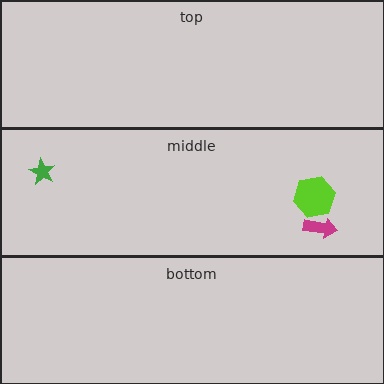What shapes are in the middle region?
The green star, the lime hexagon, the magenta arrow.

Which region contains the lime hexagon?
The middle region.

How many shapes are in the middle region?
3.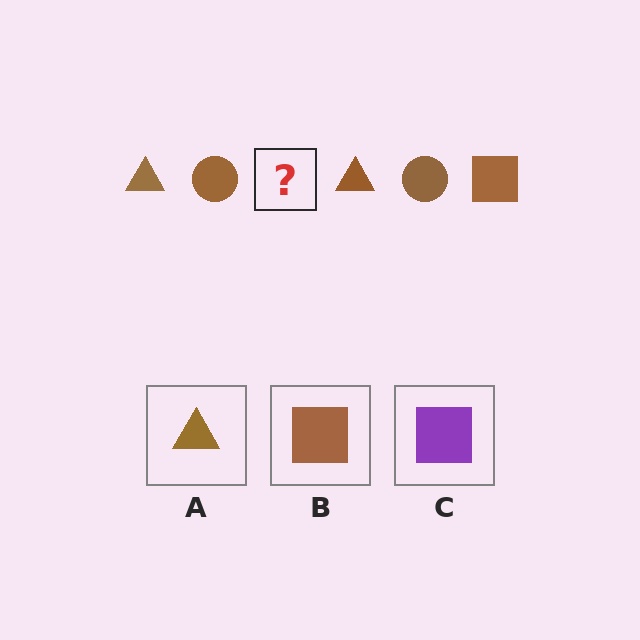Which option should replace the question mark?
Option B.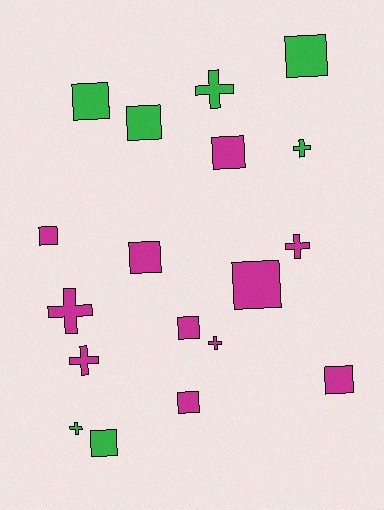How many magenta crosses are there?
There are 4 magenta crosses.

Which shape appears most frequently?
Square, with 11 objects.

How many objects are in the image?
There are 18 objects.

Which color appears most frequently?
Magenta, with 11 objects.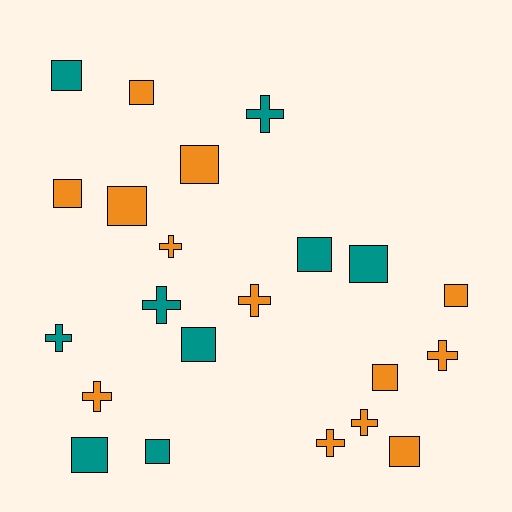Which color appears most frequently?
Orange, with 13 objects.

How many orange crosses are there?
There are 6 orange crosses.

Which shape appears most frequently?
Square, with 13 objects.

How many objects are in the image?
There are 22 objects.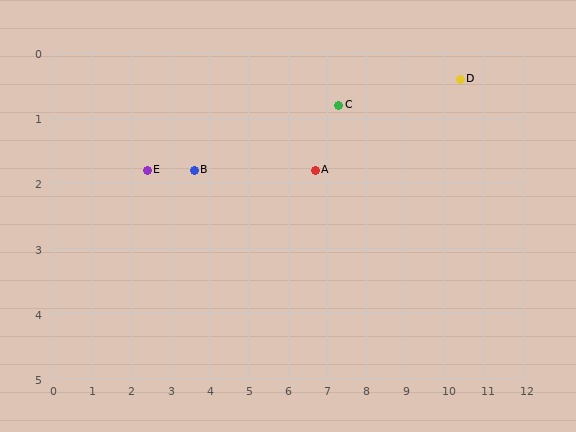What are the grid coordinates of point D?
Point D is at approximately (10.4, 0.4).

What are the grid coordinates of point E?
Point E is at approximately (2.4, 1.8).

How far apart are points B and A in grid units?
Points B and A are about 3.1 grid units apart.